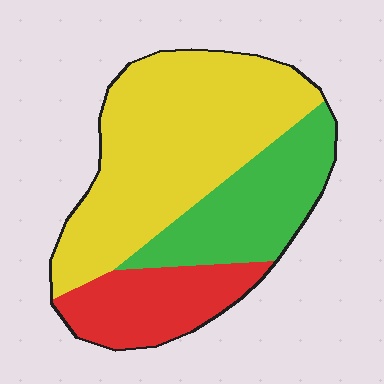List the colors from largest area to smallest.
From largest to smallest: yellow, green, red.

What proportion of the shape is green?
Green covers about 25% of the shape.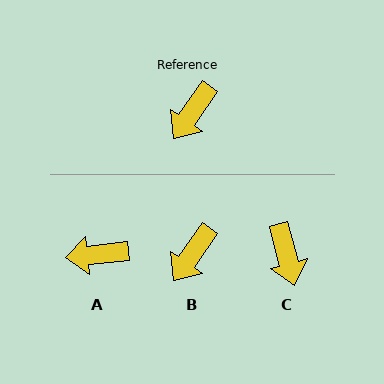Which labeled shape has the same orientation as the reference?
B.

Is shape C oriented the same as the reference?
No, it is off by about 49 degrees.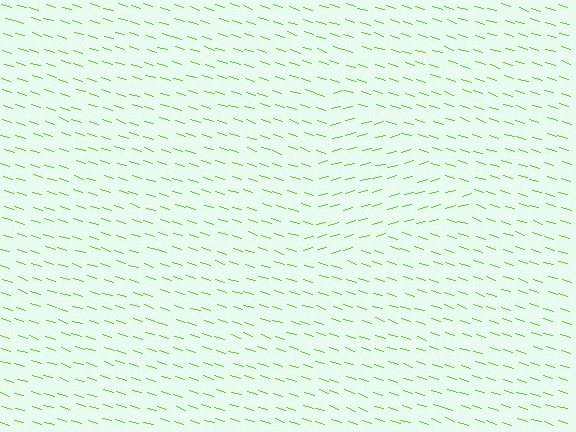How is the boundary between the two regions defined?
The boundary is defined purely by a change in line orientation (approximately 31 degrees difference). All lines are the same color and thickness.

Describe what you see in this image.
The image is filled with small lime line segments. A triangle region in the image has lines oriented differently from the surrounding lines, creating a visible texture boundary.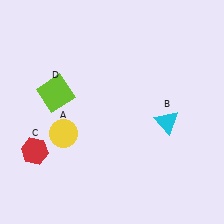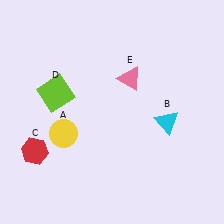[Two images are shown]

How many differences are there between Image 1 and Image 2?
There is 1 difference between the two images.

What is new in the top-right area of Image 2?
A pink triangle (E) was added in the top-right area of Image 2.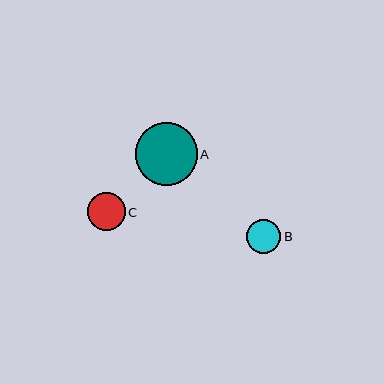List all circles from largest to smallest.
From largest to smallest: A, C, B.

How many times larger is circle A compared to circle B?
Circle A is approximately 1.8 times the size of circle B.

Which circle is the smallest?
Circle B is the smallest with a size of approximately 34 pixels.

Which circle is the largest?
Circle A is the largest with a size of approximately 62 pixels.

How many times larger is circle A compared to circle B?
Circle A is approximately 1.8 times the size of circle B.